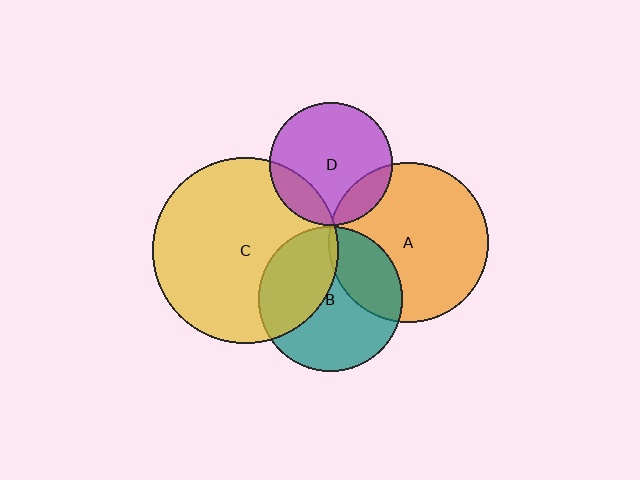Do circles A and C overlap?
Yes.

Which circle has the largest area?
Circle C (yellow).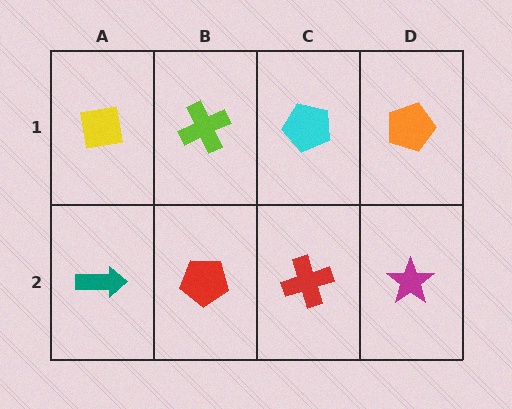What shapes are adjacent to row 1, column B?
A red pentagon (row 2, column B), a yellow square (row 1, column A), a cyan pentagon (row 1, column C).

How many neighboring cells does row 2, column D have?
2.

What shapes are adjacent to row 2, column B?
A lime cross (row 1, column B), a teal arrow (row 2, column A), a red cross (row 2, column C).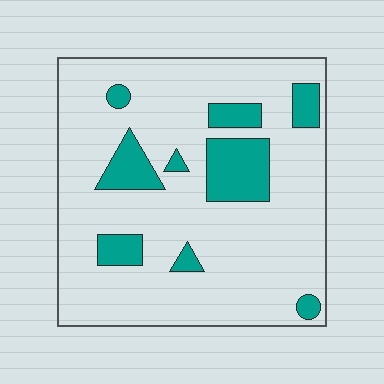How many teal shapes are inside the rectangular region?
9.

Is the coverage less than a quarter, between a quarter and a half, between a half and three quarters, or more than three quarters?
Less than a quarter.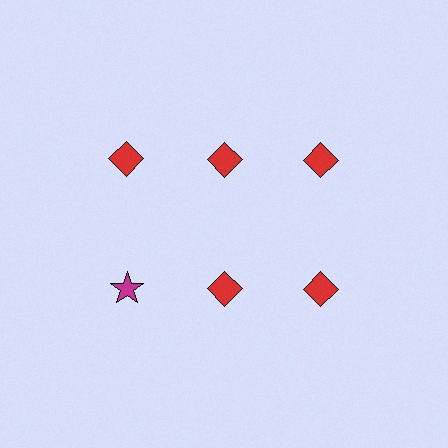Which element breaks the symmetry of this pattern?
The magenta star in the second row, leftmost column breaks the symmetry. All other shapes are red diamonds.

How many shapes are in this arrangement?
There are 6 shapes arranged in a grid pattern.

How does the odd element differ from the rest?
It differs in both color (magenta instead of red) and shape (star instead of diamond).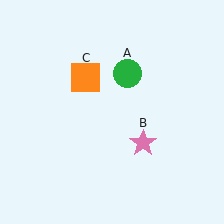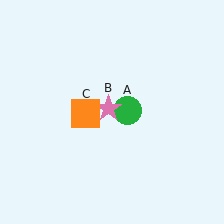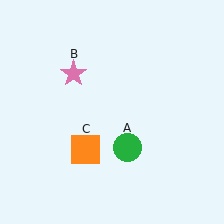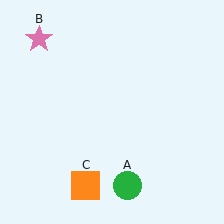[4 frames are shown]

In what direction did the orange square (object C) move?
The orange square (object C) moved down.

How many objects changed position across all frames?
3 objects changed position: green circle (object A), pink star (object B), orange square (object C).